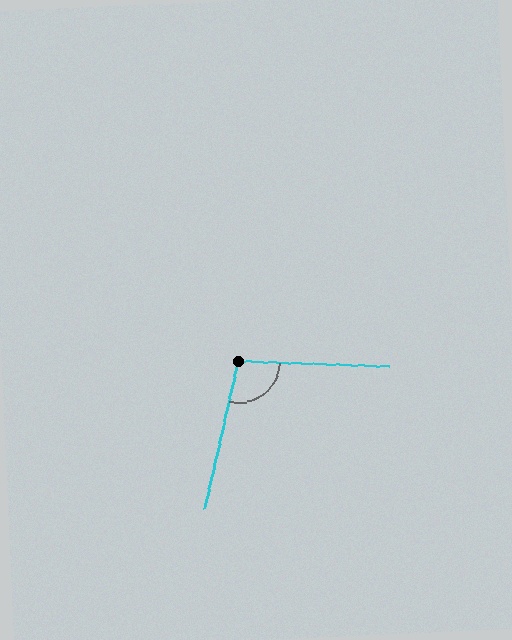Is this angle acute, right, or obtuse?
It is obtuse.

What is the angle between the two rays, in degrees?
Approximately 101 degrees.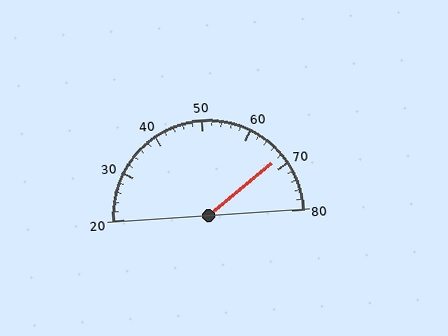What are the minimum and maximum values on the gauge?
The gauge ranges from 20 to 80.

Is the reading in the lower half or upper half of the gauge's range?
The reading is in the upper half of the range (20 to 80).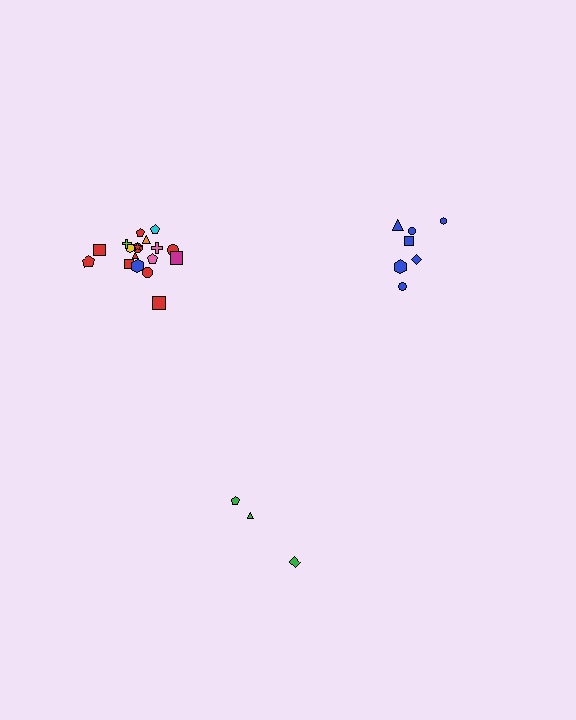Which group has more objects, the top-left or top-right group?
The top-left group.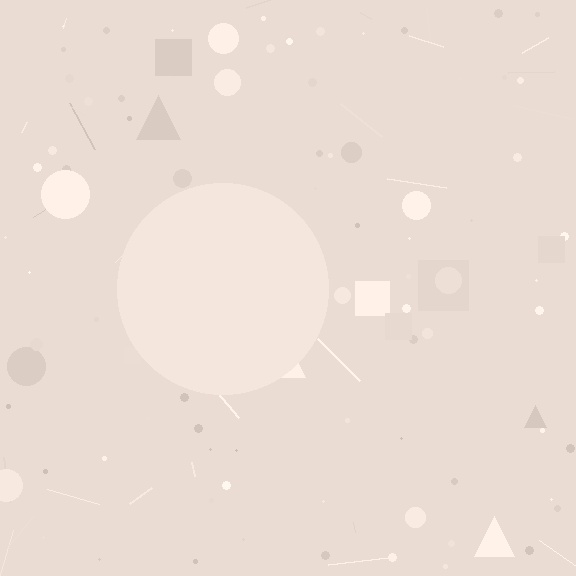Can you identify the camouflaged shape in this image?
The camouflaged shape is a circle.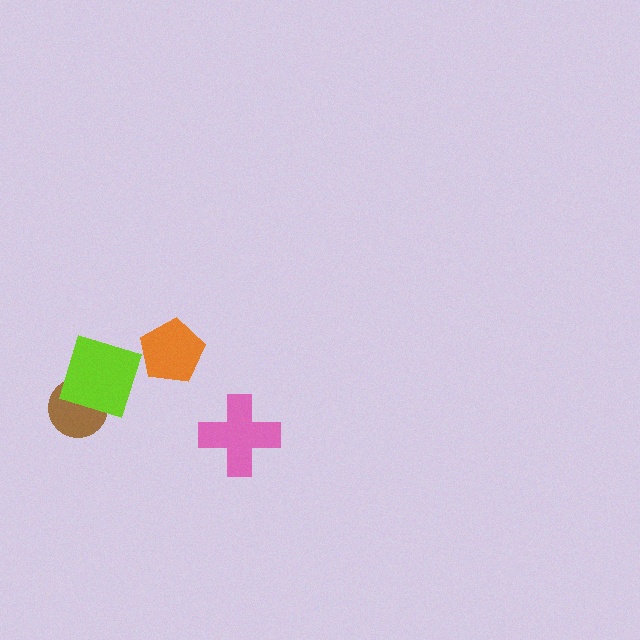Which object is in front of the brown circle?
The lime square is in front of the brown circle.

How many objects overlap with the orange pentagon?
0 objects overlap with the orange pentagon.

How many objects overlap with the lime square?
1 object overlaps with the lime square.